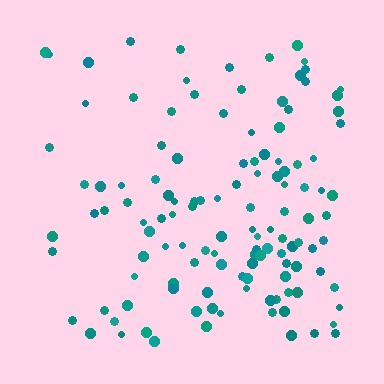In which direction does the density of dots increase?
From left to right, with the right side densest.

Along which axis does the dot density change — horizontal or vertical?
Horizontal.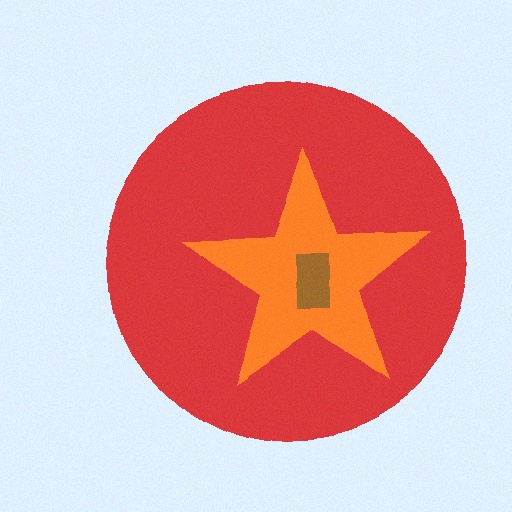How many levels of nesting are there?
3.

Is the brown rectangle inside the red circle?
Yes.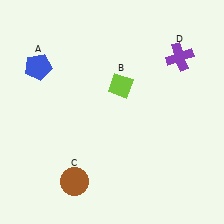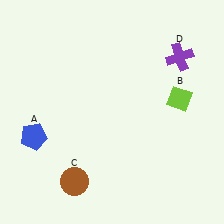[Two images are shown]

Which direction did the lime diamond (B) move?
The lime diamond (B) moved right.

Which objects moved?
The objects that moved are: the blue pentagon (A), the lime diamond (B).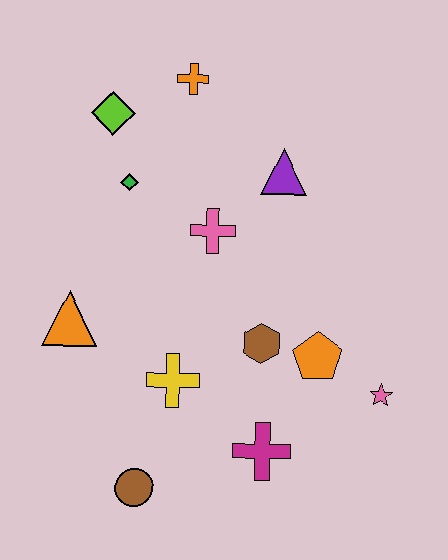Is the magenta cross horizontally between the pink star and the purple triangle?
No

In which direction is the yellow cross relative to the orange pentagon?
The yellow cross is to the left of the orange pentagon.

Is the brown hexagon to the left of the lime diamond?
No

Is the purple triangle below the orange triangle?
No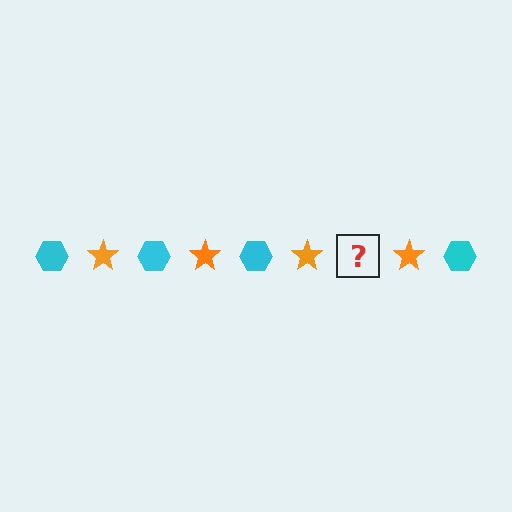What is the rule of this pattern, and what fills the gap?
The rule is that the pattern alternates between cyan hexagon and orange star. The gap should be filled with a cyan hexagon.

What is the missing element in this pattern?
The missing element is a cyan hexagon.